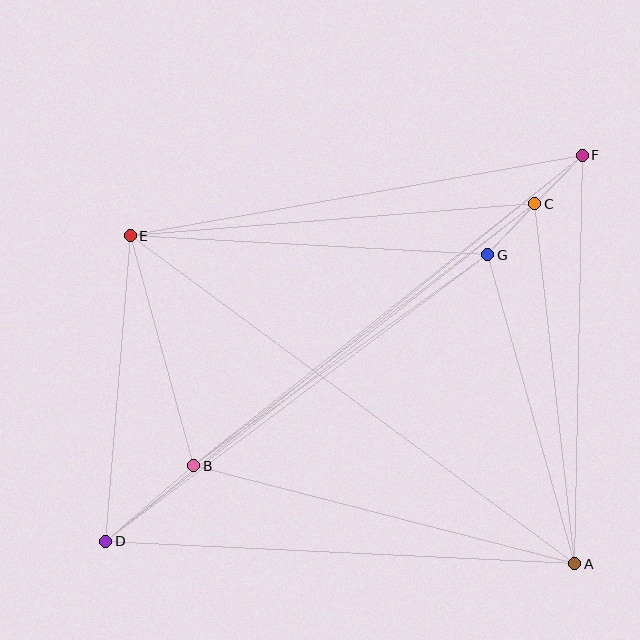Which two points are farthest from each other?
Points D and F are farthest from each other.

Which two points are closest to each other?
Points C and F are closest to each other.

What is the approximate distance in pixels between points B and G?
The distance between B and G is approximately 362 pixels.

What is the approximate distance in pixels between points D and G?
The distance between D and G is approximately 477 pixels.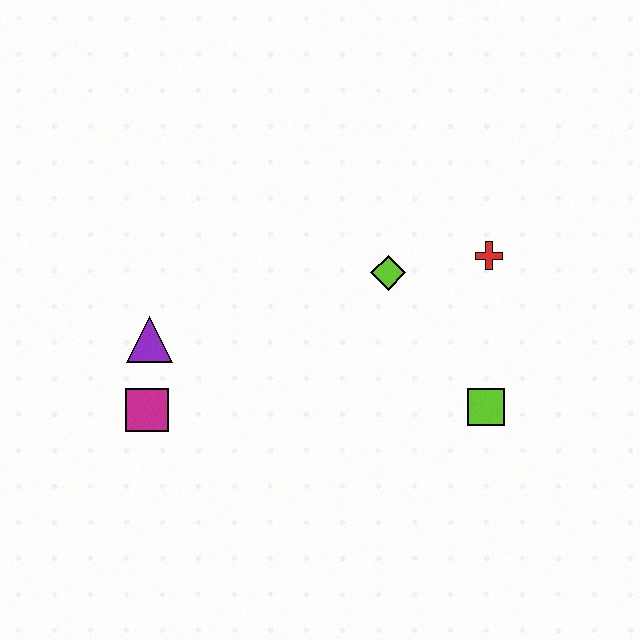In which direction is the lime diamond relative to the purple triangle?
The lime diamond is to the right of the purple triangle.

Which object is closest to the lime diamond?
The red cross is closest to the lime diamond.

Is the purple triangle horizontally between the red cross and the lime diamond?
No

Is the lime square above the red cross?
No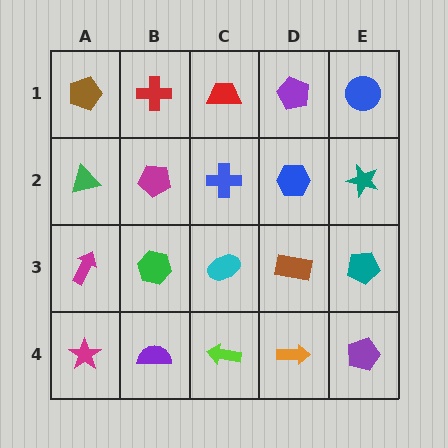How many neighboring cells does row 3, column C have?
4.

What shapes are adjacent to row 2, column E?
A blue circle (row 1, column E), a teal pentagon (row 3, column E), a blue hexagon (row 2, column D).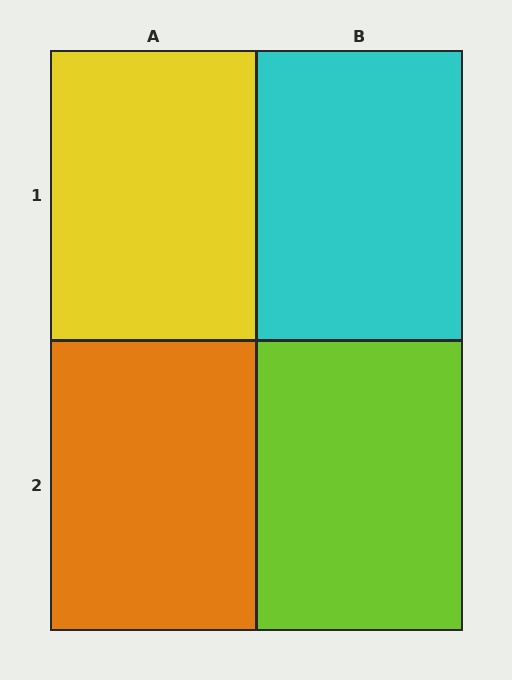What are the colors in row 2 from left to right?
Orange, lime.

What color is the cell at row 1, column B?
Cyan.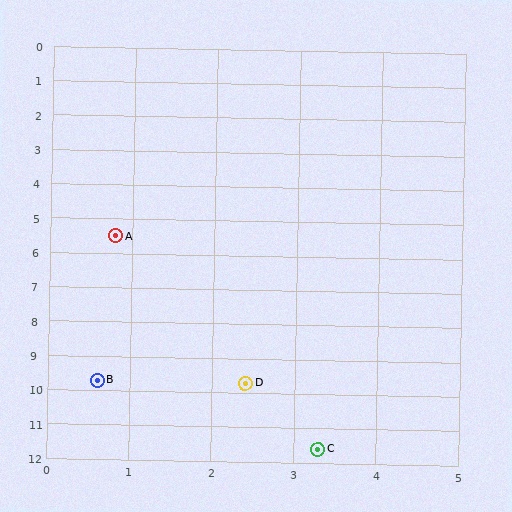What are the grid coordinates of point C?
Point C is at approximately (3.3, 11.6).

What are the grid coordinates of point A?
Point A is at approximately (0.8, 5.5).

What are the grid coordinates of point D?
Point D is at approximately (2.4, 9.7).